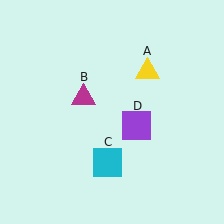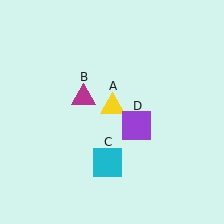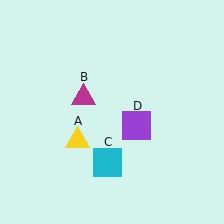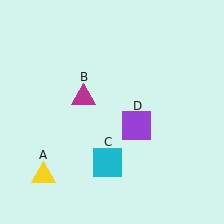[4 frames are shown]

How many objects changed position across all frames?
1 object changed position: yellow triangle (object A).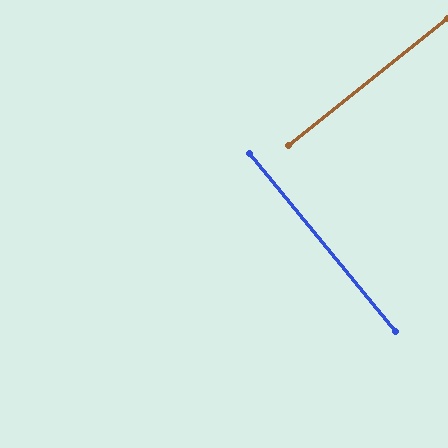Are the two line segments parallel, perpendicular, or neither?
Perpendicular — they meet at approximately 89°.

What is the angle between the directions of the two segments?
Approximately 89 degrees.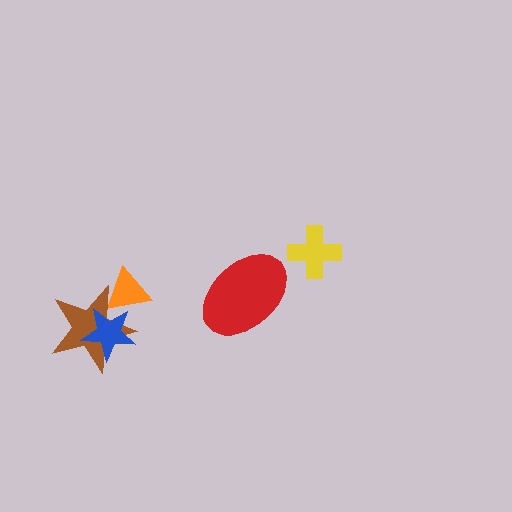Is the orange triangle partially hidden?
Yes, it is partially covered by another shape.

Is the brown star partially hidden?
Yes, it is partially covered by another shape.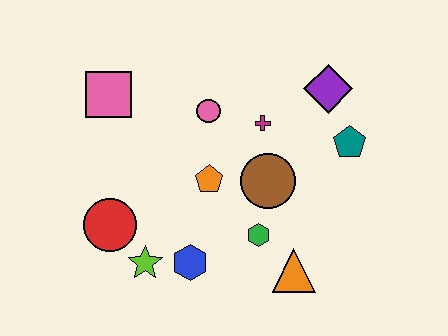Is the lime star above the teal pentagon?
No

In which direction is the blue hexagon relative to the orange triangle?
The blue hexagon is to the left of the orange triangle.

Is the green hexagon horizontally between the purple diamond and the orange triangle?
No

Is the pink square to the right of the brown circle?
No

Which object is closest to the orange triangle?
The green hexagon is closest to the orange triangle.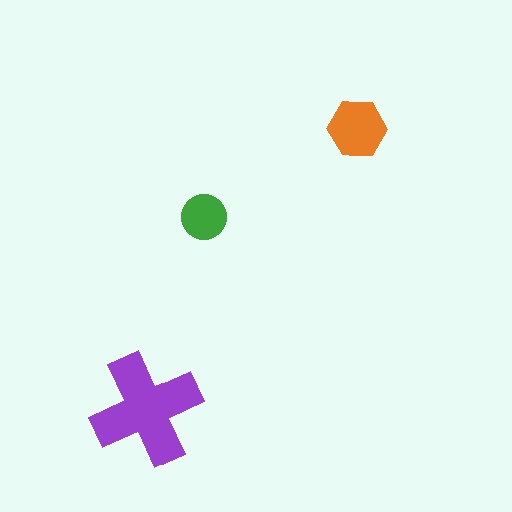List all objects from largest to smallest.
The purple cross, the orange hexagon, the green circle.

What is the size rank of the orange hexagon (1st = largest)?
2nd.